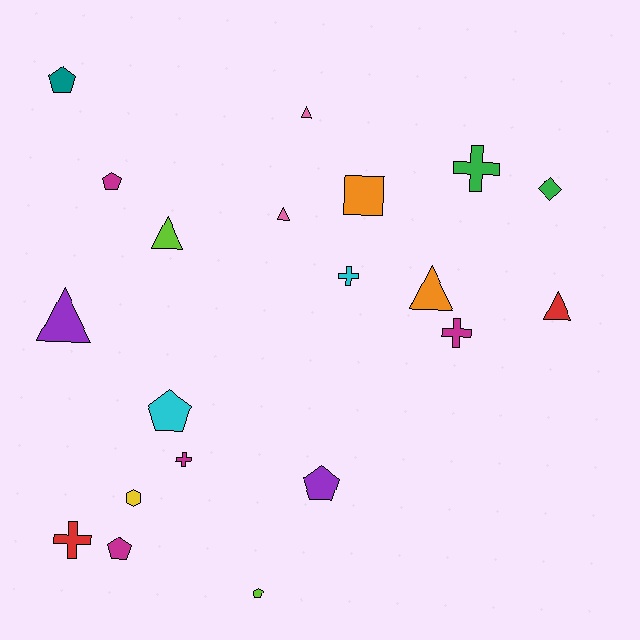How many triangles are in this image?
There are 6 triangles.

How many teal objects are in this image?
There is 1 teal object.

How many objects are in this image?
There are 20 objects.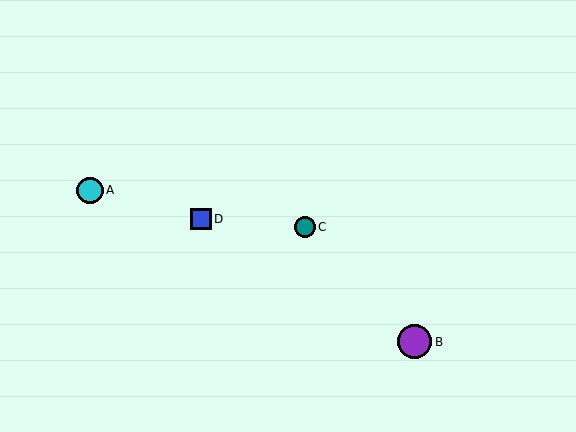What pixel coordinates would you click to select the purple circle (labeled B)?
Click at (414, 342) to select the purple circle B.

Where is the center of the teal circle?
The center of the teal circle is at (305, 227).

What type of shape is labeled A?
Shape A is a cyan circle.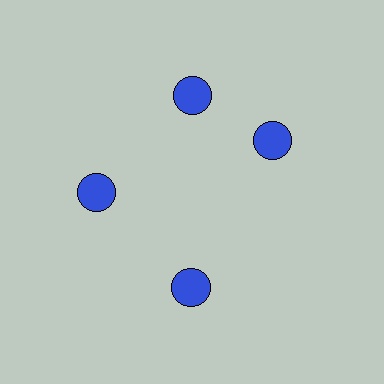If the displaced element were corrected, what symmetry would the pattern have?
It would have 4-fold rotational symmetry — the pattern would map onto itself every 90 degrees.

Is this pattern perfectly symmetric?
No. The 4 blue circles are arranged in a ring, but one element near the 3 o'clock position is rotated out of alignment along the ring, breaking the 4-fold rotational symmetry.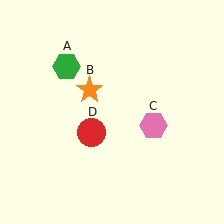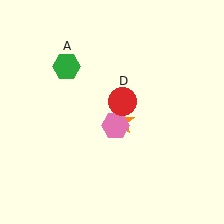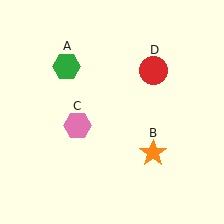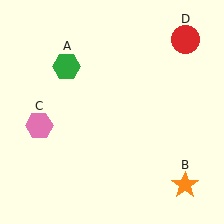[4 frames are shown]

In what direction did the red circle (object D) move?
The red circle (object D) moved up and to the right.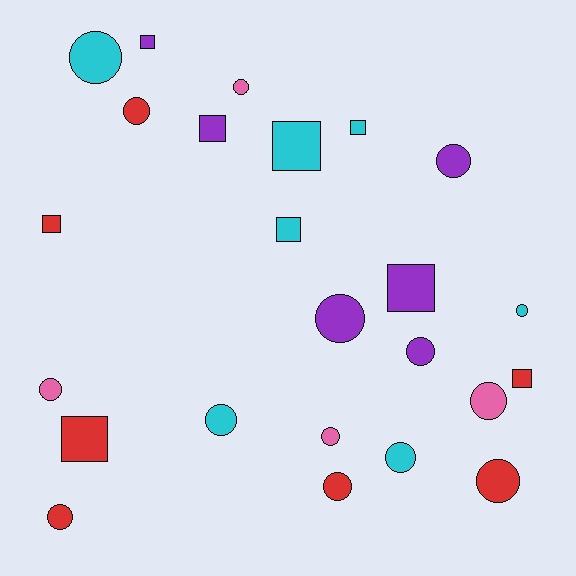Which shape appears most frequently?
Circle, with 15 objects.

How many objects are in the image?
There are 24 objects.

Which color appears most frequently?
Cyan, with 7 objects.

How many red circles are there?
There are 4 red circles.